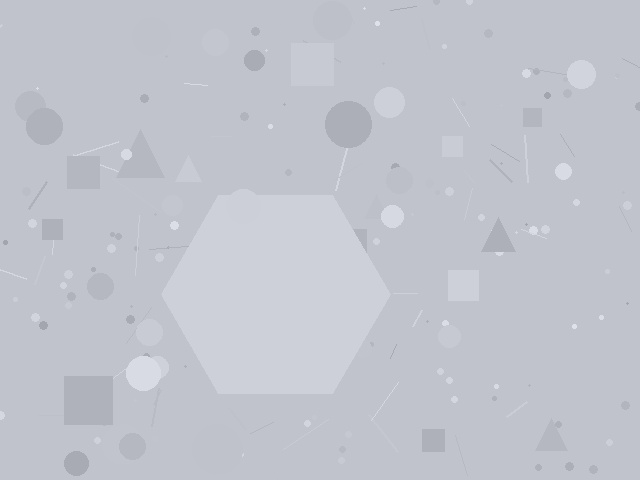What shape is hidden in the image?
A hexagon is hidden in the image.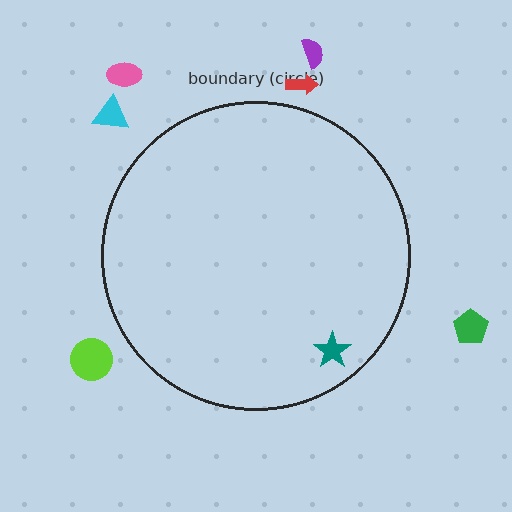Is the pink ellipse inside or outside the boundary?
Outside.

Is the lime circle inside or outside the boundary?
Outside.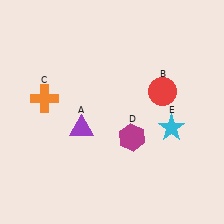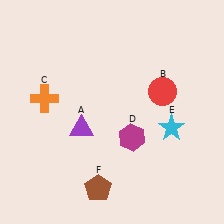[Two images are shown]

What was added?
A brown pentagon (F) was added in Image 2.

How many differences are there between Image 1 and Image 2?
There is 1 difference between the two images.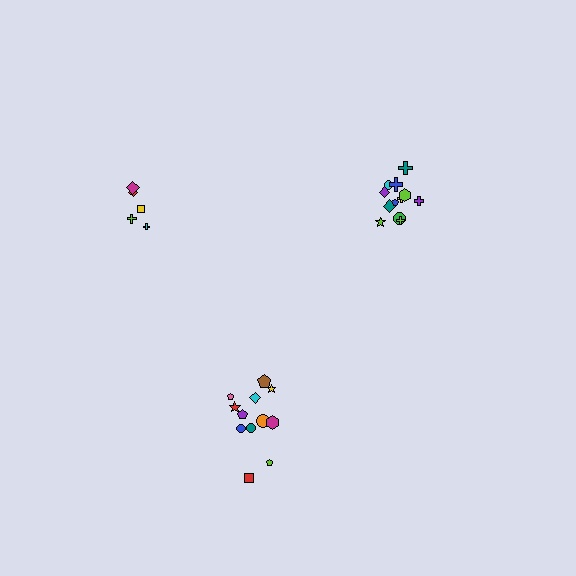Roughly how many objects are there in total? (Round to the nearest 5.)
Roughly 30 objects in total.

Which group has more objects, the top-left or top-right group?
The top-right group.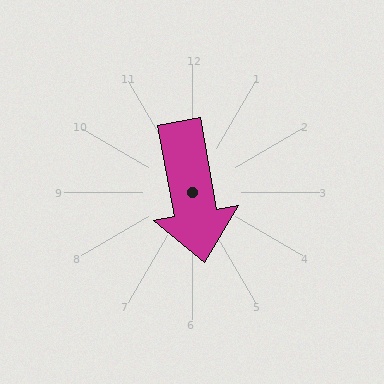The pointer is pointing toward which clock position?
Roughly 6 o'clock.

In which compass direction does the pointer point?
South.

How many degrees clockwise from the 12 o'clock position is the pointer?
Approximately 170 degrees.